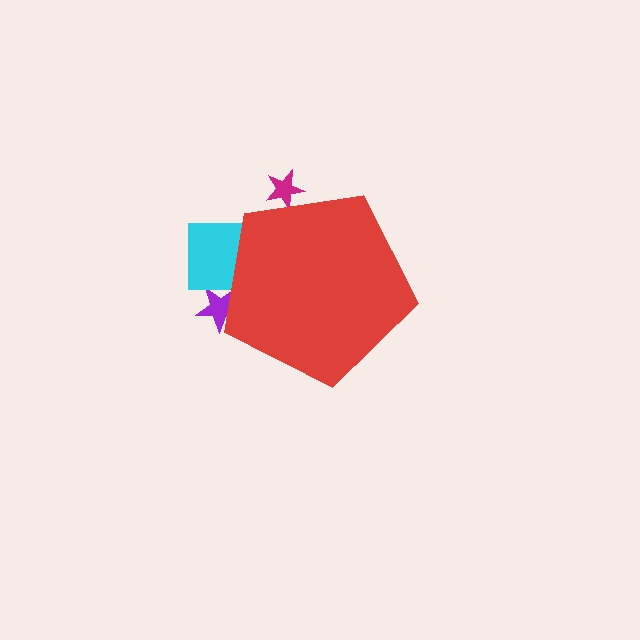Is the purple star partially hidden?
Yes, the purple star is partially hidden behind the red pentagon.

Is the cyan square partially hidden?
Yes, the cyan square is partially hidden behind the red pentagon.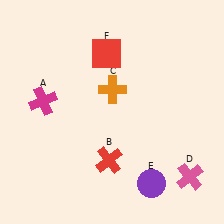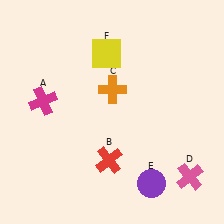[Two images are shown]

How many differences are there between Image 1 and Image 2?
There is 1 difference between the two images.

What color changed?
The square (F) changed from red in Image 1 to yellow in Image 2.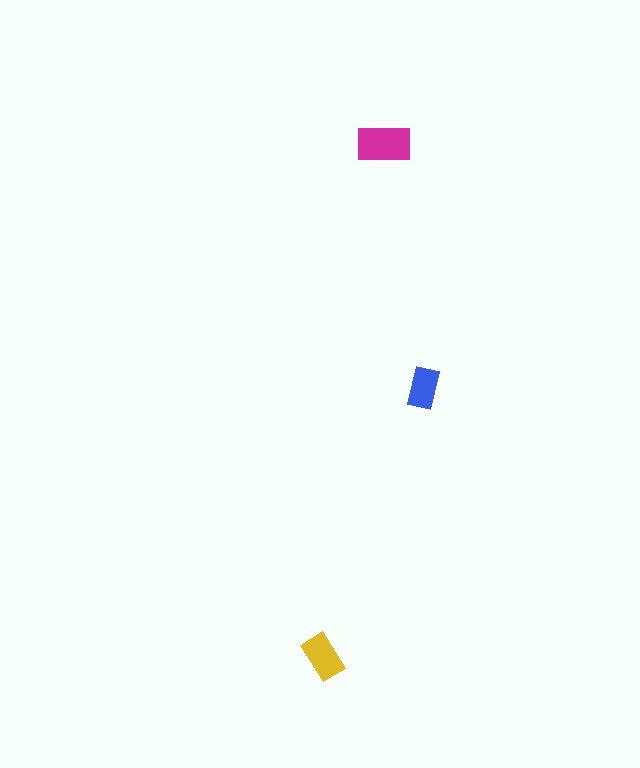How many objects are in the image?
There are 3 objects in the image.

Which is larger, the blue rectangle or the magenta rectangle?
The magenta one.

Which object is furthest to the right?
The blue rectangle is rightmost.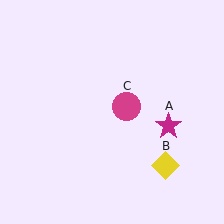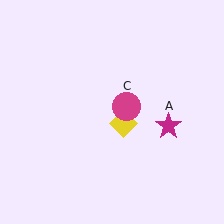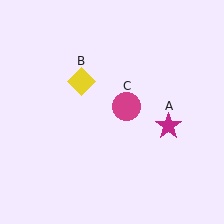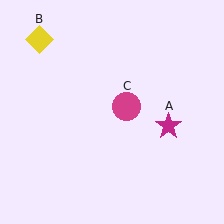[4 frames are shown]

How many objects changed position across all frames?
1 object changed position: yellow diamond (object B).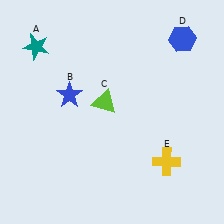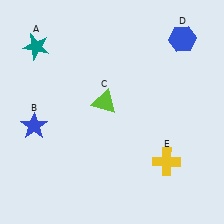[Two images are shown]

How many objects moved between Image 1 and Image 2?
1 object moved between the two images.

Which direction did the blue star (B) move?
The blue star (B) moved left.